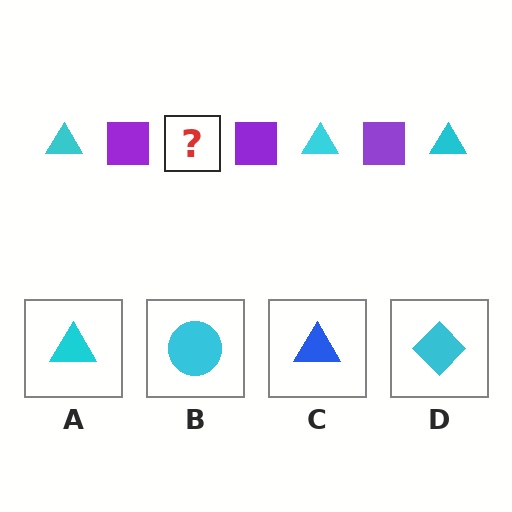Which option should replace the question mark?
Option A.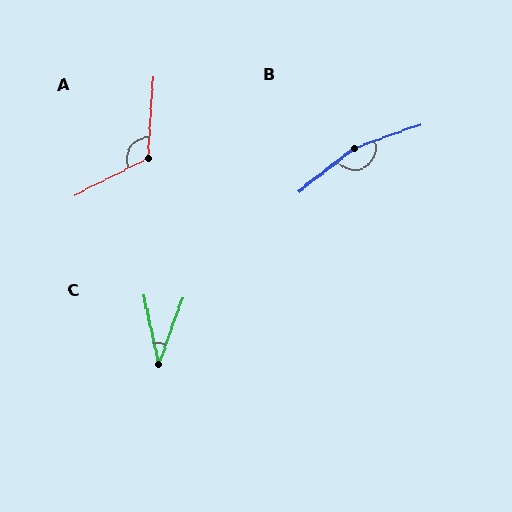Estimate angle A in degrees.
Approximately 121 degrees.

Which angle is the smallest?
C, at approximately 32 degrees.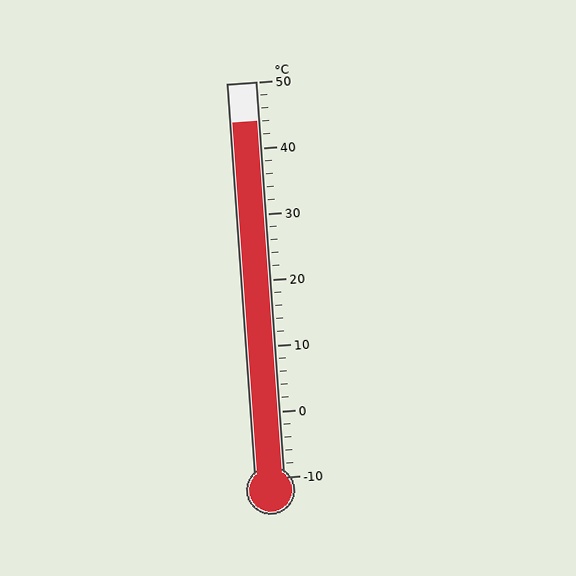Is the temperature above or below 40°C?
The temperature is above 40°C.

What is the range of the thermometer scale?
The thermometer scale ranges from -10°C to 50°C.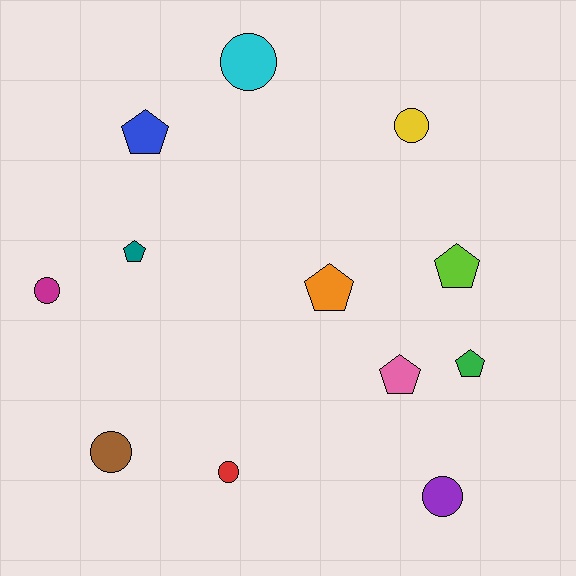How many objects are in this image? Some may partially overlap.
There are 12 objects.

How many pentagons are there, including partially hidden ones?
There are 6 pentagons.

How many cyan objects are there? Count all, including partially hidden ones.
There is 1 cyan object.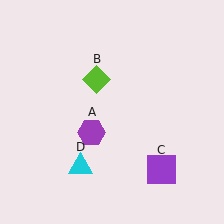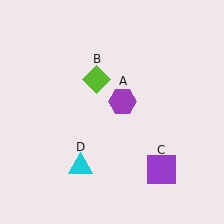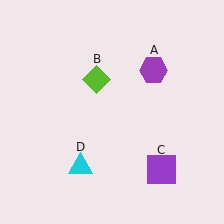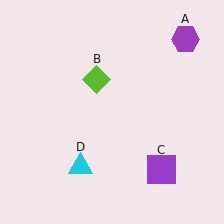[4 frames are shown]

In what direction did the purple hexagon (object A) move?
The purple hexagon (object A) moved up and to the right.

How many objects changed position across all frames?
1 object changed position: purple hexagon (object A).